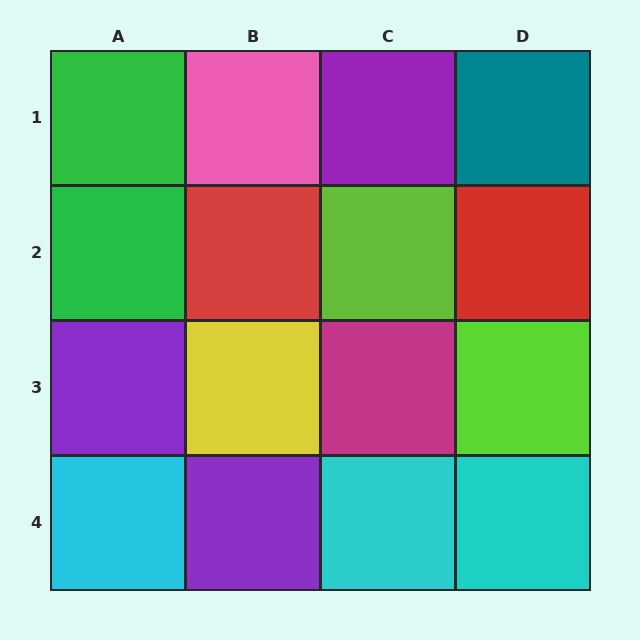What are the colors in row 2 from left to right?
Green, red, lime, red.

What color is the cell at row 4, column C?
Cyan.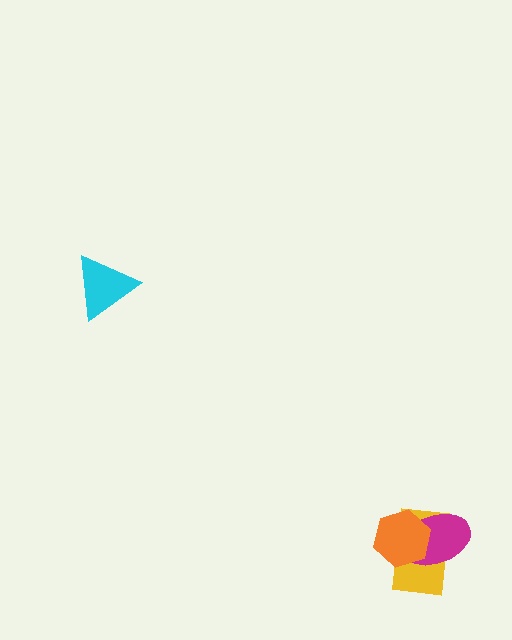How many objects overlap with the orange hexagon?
2 objects overlap with the orange hexagon.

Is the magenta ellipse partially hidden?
Yes, it is partially covered by another shape.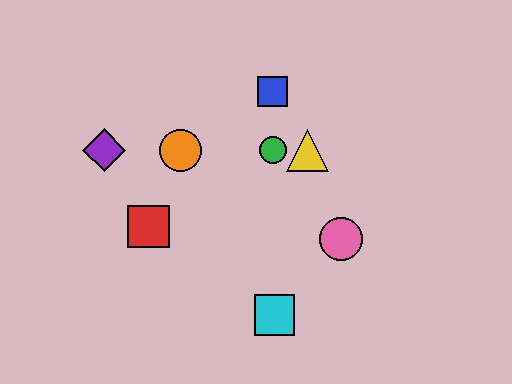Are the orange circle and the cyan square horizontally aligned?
No, the orange circle is at y≈150 and the cyan square is at y≈315.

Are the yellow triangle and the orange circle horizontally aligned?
Yes, both are at y≈150.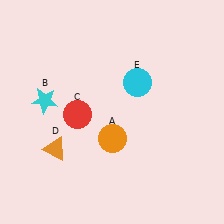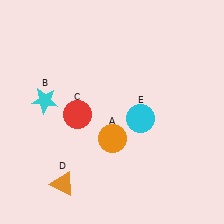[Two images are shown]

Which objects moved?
The objects that moved are: the orange triangle (D), the cyan circle (E).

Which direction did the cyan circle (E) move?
The cyan circle (E) moved down.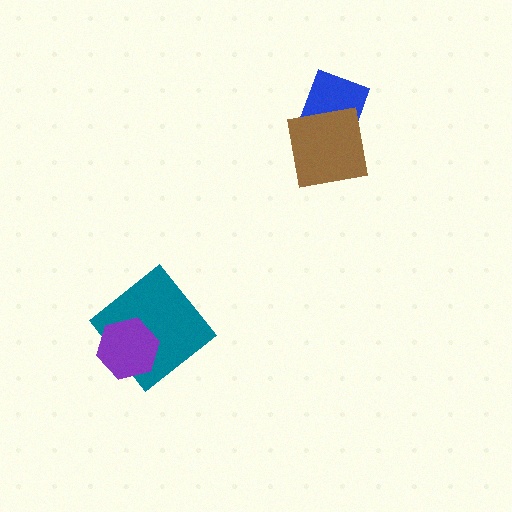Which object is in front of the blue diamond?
The brown square is in front of the blue diamond.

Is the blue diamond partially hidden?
Yes, it is partially covered by another shape.